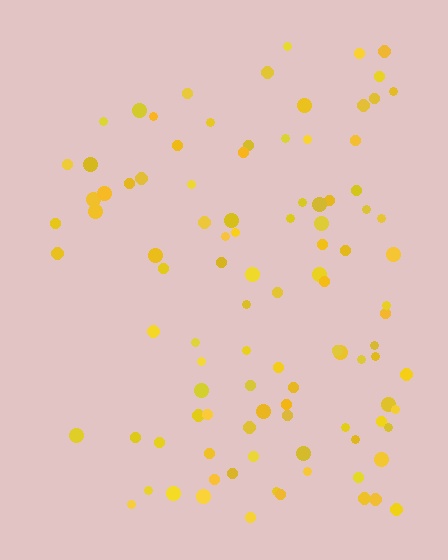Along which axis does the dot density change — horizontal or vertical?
Horizontal.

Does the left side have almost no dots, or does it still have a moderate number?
Still a moderate number, just noticeably fewer than the right.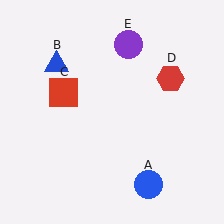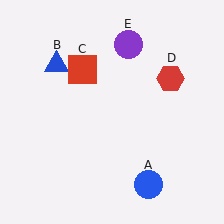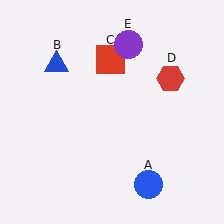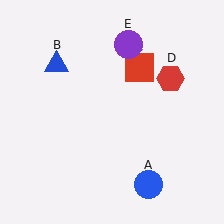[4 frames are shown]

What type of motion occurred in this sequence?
The red square (object C) rotated clockwise around the center of the scene.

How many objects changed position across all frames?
1 object changed position: red square (object C).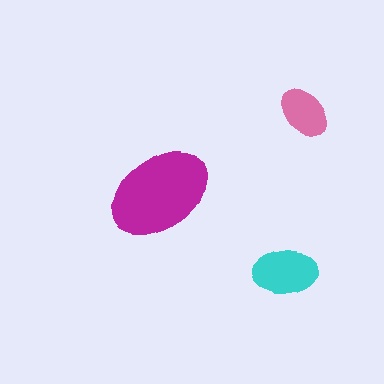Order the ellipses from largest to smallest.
the magenta one, the cyan one, the pink one.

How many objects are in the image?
There are 3 objects in the image.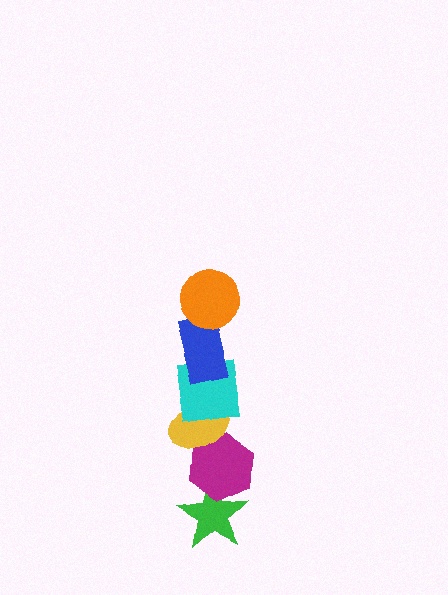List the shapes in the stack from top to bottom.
From top to bottom: the orange circle, the blue rectangle, the cyan square, the yellow ellipse, the magenta hexagon, the green star.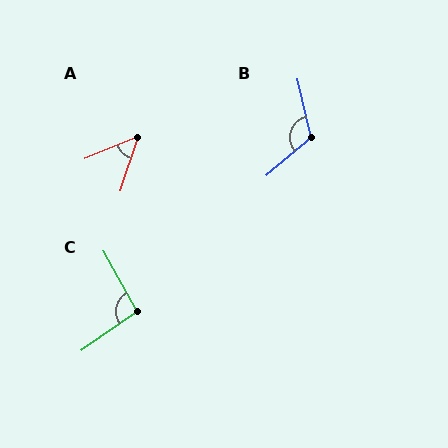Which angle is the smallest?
A, at approximately 50 degrees.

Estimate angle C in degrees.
Approximately 96 degrees.